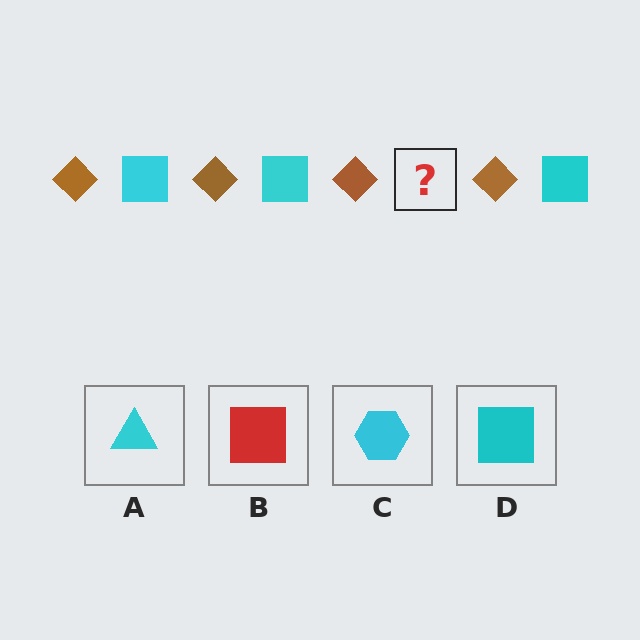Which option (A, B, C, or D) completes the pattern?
D.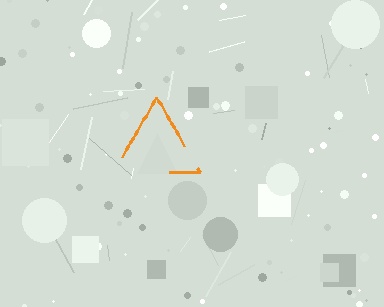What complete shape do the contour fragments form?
The contour fragments form a triangle.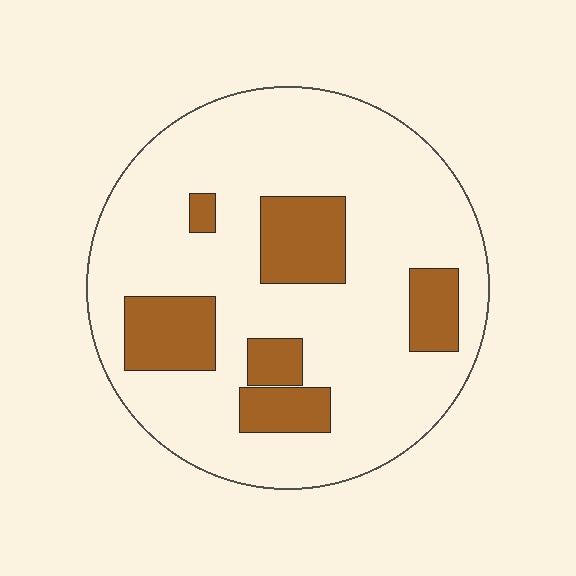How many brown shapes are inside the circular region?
6.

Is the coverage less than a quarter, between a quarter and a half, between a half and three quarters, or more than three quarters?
Less than a quarter.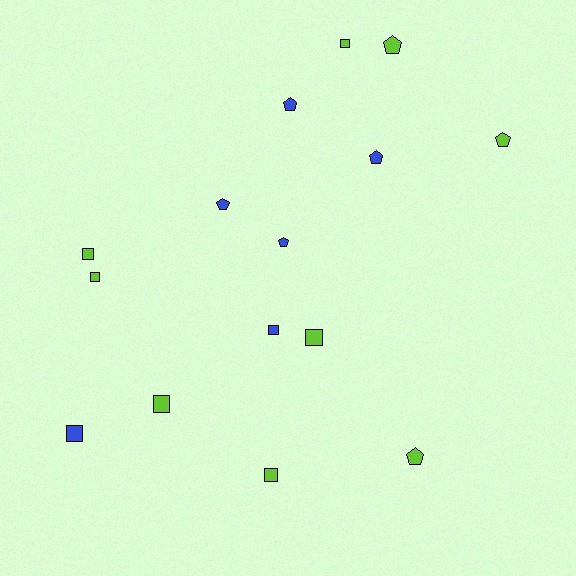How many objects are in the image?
There are 15 objects.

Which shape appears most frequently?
Square, with 8 objects.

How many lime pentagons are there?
There are 3 lime pentagons.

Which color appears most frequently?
Lime, with 9 objects.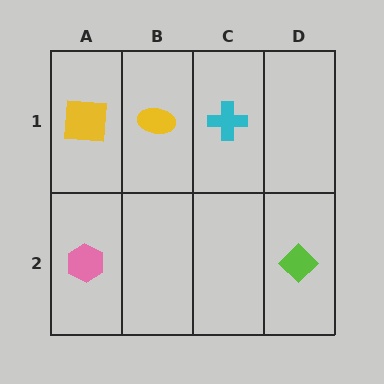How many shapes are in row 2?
2 shapes.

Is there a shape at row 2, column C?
No, that cell is empty.